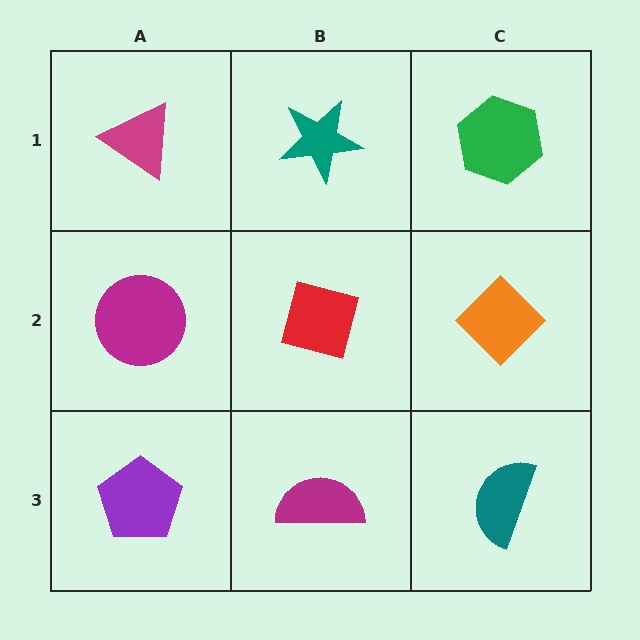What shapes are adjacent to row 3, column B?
A red square (row 2, column B), a purple pentagon (row 3, column A), a teal semicircle (row 3, column C).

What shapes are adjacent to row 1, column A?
A magenta circle (row 2, column A), a teal star (row 1, column B).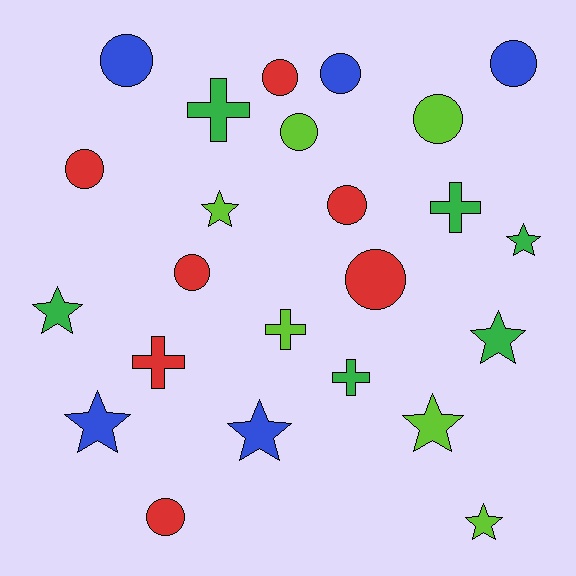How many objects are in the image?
There are 24 objects.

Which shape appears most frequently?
Circle, with 11 objects.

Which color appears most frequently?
Red, with 7 objects.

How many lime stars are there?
There are 3 lime stars.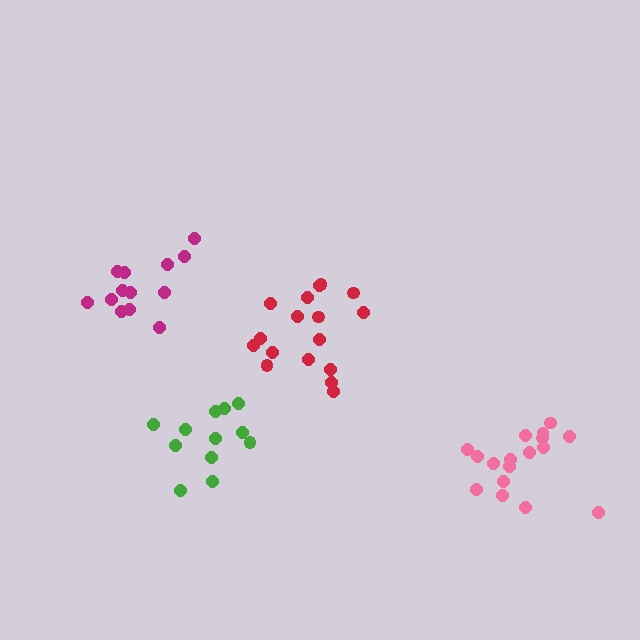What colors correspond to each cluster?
The clusters are colored: red, green, pink, magenta.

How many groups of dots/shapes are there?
There are 4 groups.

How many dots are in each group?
Group 1: 17 dots, Group 2: 12 dots, Group 3: 17 dots, Group 4: 13 dots (59 total).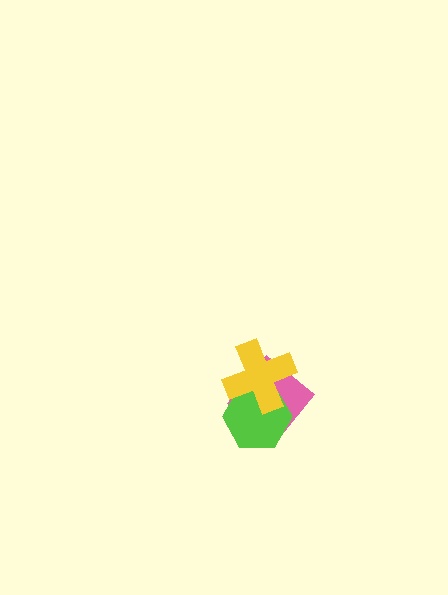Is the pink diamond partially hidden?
Yes, it is partially covered by another shape.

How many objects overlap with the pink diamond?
2 objects overlap with the pink diamond.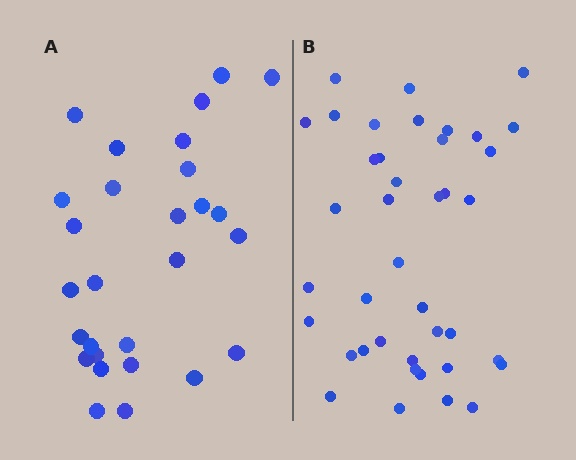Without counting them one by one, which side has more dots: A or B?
Region B (the right region) has more dots.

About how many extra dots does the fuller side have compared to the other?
Region B has roughly 12 or so more dots than region A.